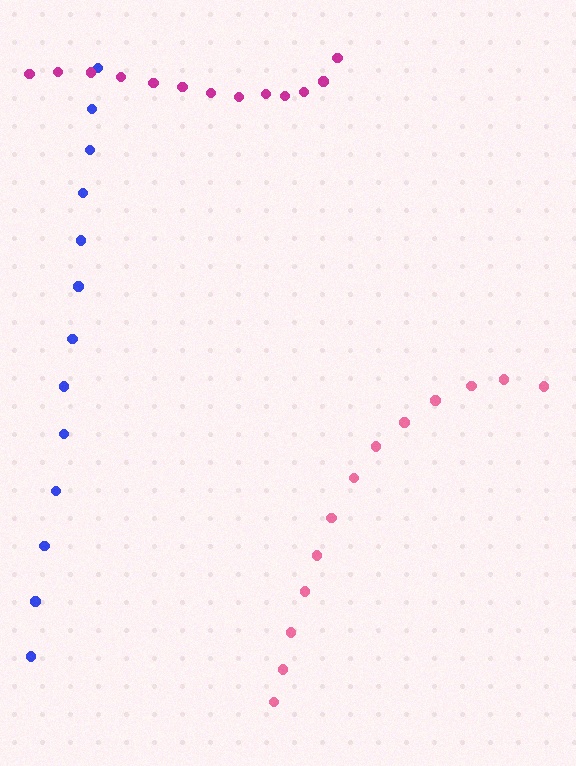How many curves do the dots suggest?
There are 3 distinct paths.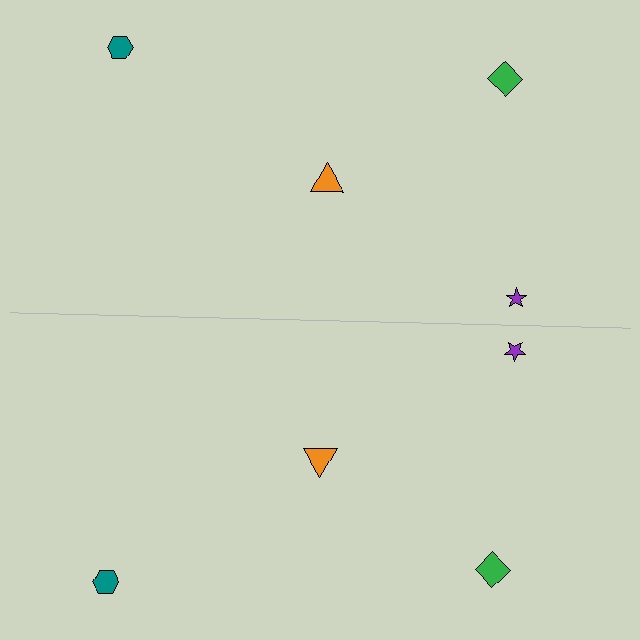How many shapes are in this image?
There are 8 shapes in this image.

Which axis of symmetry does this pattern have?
The pattern has a horizontal axis of symmetry running through the center of the image.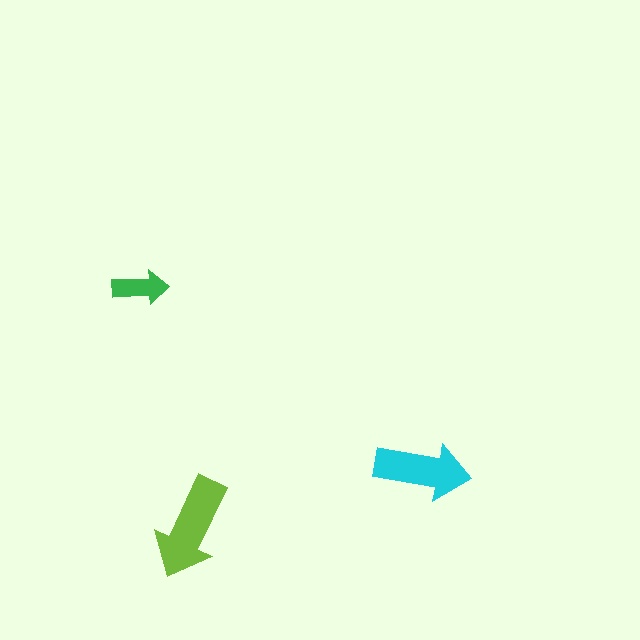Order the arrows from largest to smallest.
the lime one, the cyan one, the green one.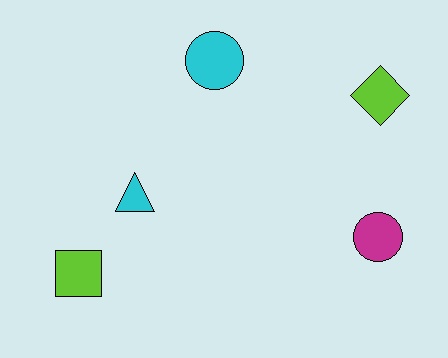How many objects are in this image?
There are 5 objects.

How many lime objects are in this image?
There are 2 lime objects.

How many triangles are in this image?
There is 1 triangle.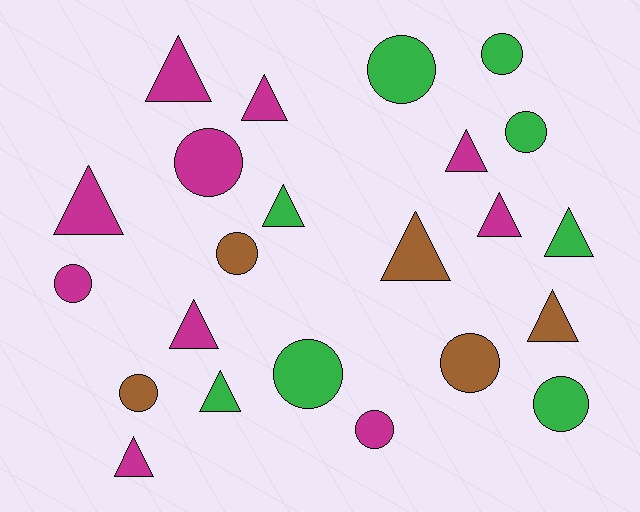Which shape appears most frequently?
Triangle, with 12 objects.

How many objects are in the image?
There are 23 objects.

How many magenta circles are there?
There are 3 magenta circles.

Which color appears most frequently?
Magenta, with 10 objects.